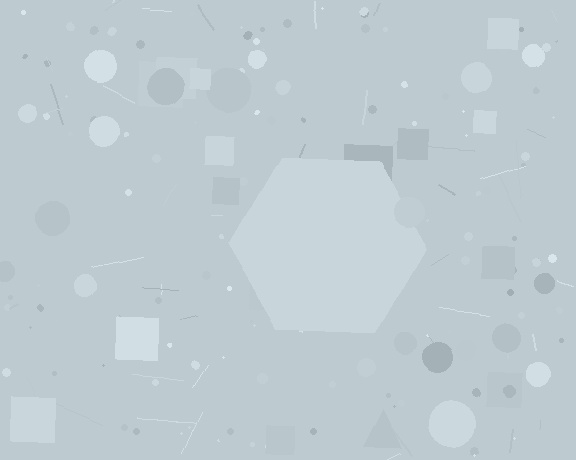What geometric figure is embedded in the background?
A hexagon is embedded in the background.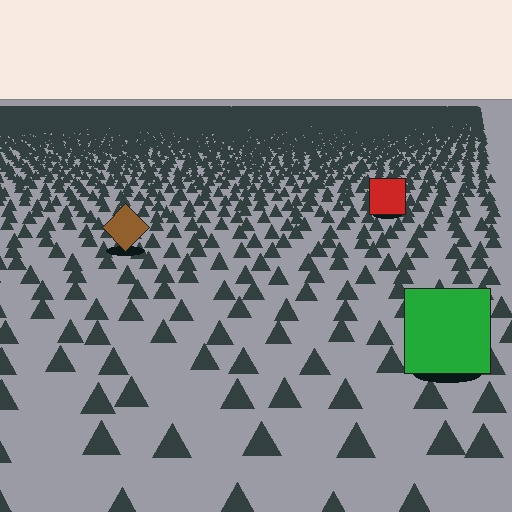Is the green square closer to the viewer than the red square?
Yes. The green square is closer — you can tell from the texture gradient: the ground texture is coarser near it.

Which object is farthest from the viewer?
The red square is farthest from the viewer. It appears smaller and the ground texture around it is denser.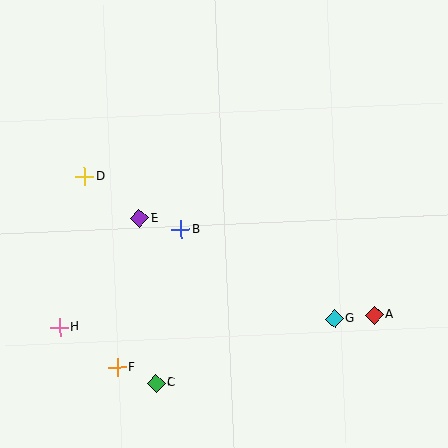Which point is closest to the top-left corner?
Point D is closest to the top-left corner.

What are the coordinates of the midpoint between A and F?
The midpoint between A and F is at (246, 341).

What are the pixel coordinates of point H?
Point H is at (59, 327).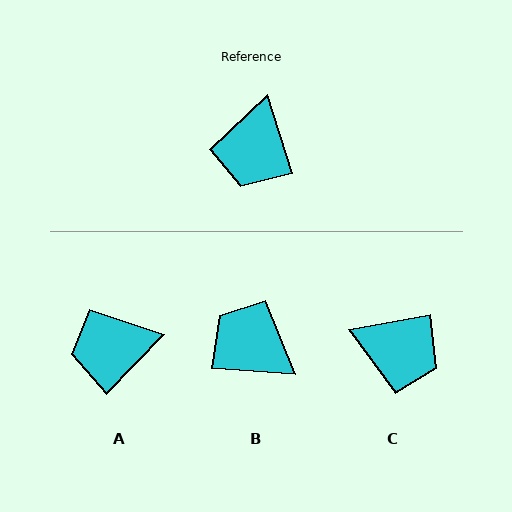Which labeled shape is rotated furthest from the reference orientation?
B, about 112 degrees away.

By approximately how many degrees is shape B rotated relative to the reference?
Approximately 112 degrees clockwise.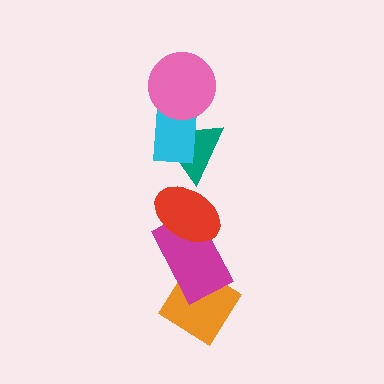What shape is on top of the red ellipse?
The teal triangle is on top of the red ellipse.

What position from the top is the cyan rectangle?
The cyan rectangle is 2nd from the top.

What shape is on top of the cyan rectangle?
The pink circle is on top of the cyan rectangle.